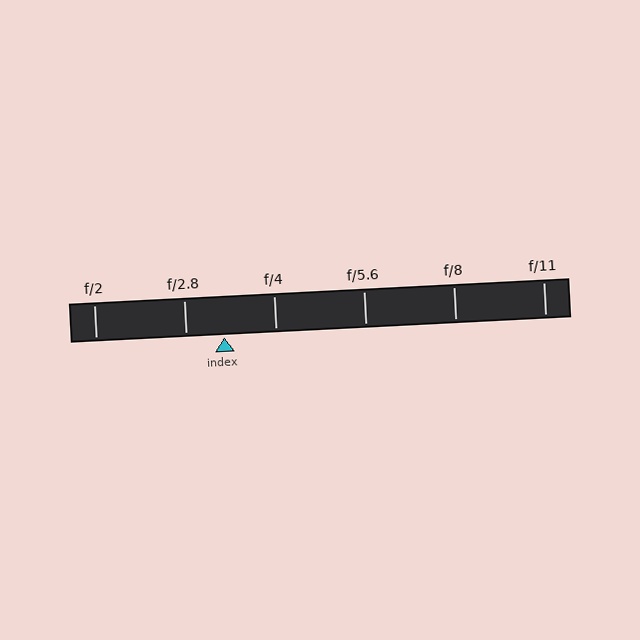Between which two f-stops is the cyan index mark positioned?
The index mark is between f/2.8 and f/4.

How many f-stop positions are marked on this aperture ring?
There are 6 f-stop positions marked.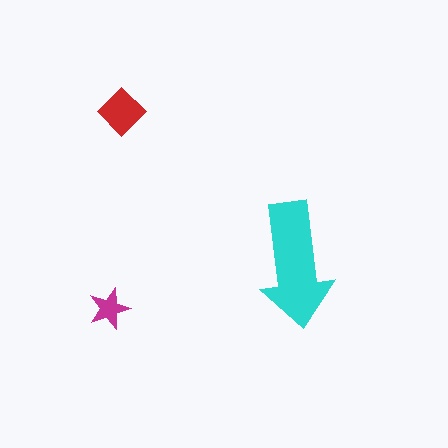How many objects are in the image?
There are 3 objects in the image.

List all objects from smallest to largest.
The magenta star, the red diamond, the cyan arrow.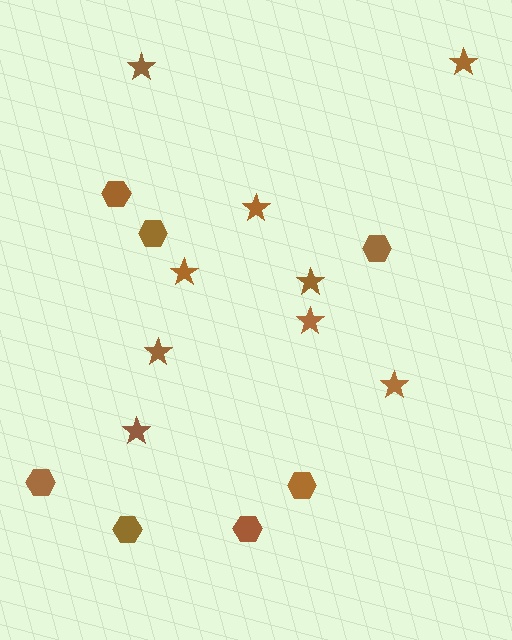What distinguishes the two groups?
There are 2 groups: one group of stars (9) and one group of hexagons (7).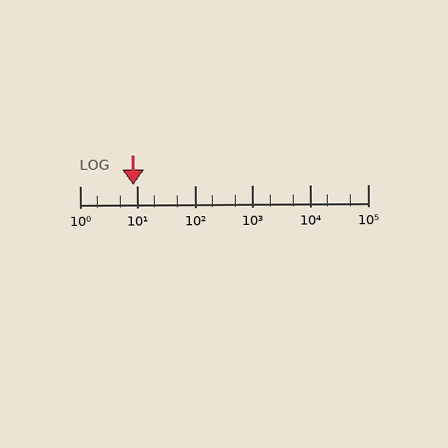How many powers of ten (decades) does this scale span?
The scale spans 5 decades, from 1 to 100000.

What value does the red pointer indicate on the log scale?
The pointer indicates approximately 8.5.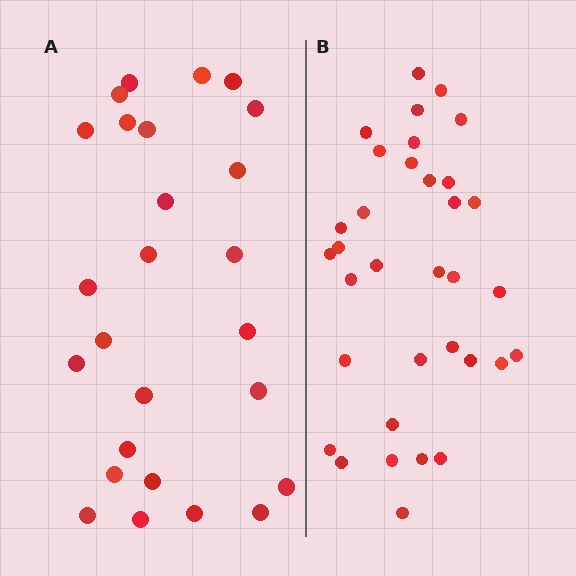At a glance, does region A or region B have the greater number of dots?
Region B (the right region) has more dots.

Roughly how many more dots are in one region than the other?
Region B has roughly 8 or so more dots than region A.